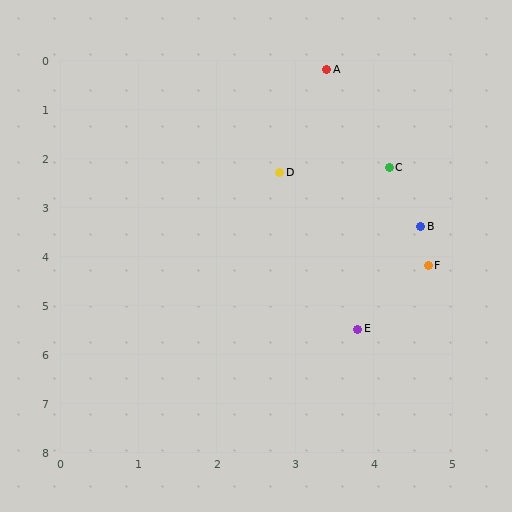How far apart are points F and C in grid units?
Points F and C are about 2.1 grid units apart.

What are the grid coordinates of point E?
Point E is at approximately (3.8, 5.5).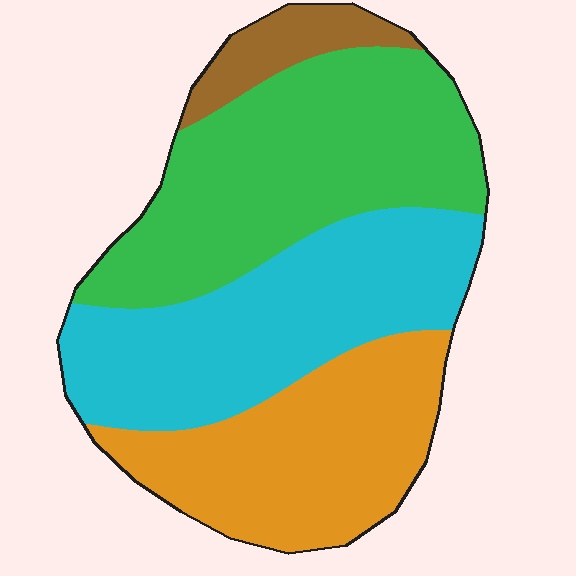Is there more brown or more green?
Green.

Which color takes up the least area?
Brown, at roughly 5%.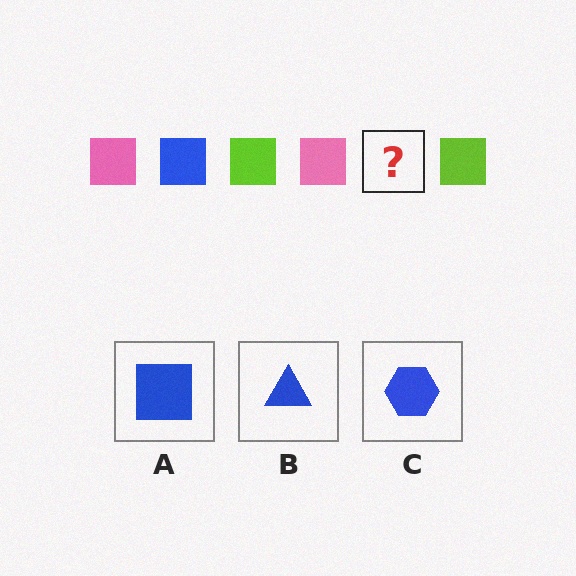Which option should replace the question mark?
Option A.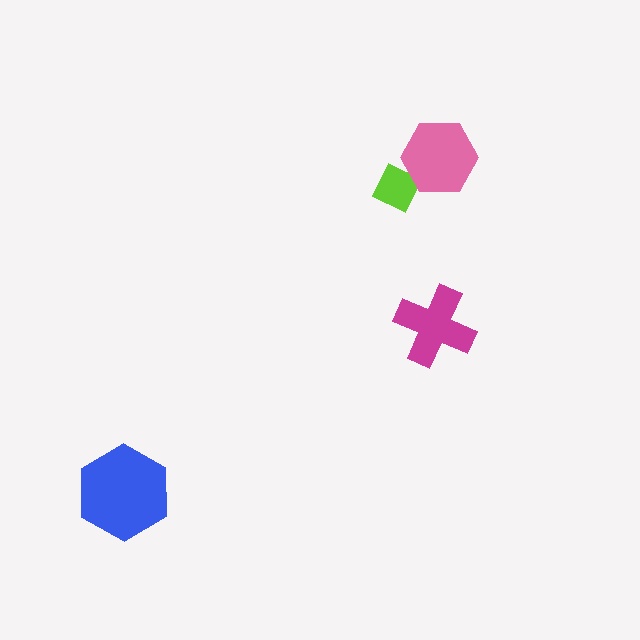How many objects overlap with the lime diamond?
1 object overlaps with the lime diamond.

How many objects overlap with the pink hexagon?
1 object overlaps with the pink hexagon.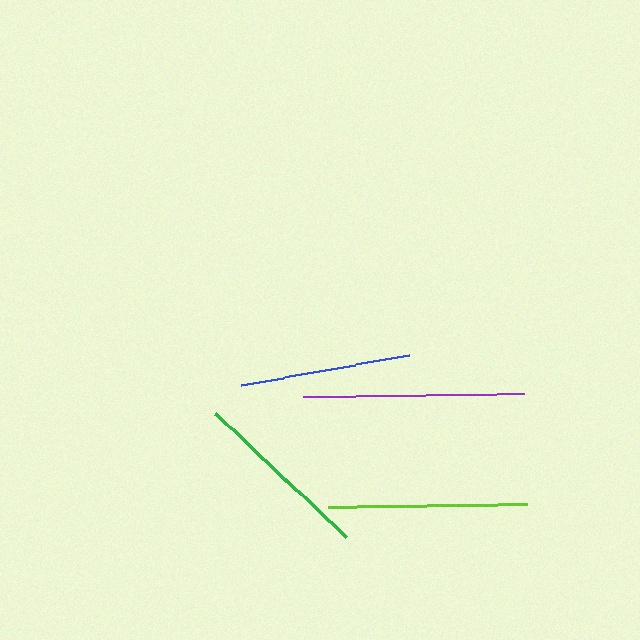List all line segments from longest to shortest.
From longest to shortest: purple, lime, green, blue.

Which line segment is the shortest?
The blue line is the shortest at approximately 170 pixels.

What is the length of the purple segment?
The purple segment is approximately 221 pixels long.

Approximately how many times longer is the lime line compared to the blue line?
The lime line is approximately 1.2 times the length of the blue line.